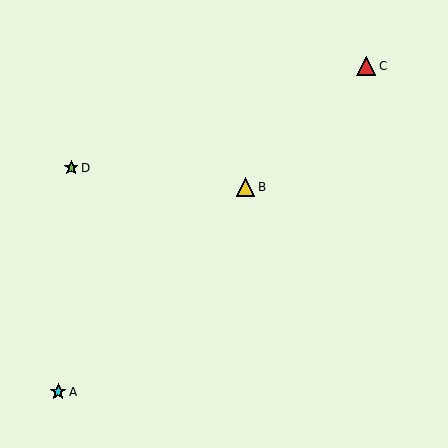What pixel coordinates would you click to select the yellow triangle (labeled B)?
Click at (246, 187) to select the yellow triangle B.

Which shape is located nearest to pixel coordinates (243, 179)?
The yellow triangle (labeled B) at (246, 187) is nearest to that location.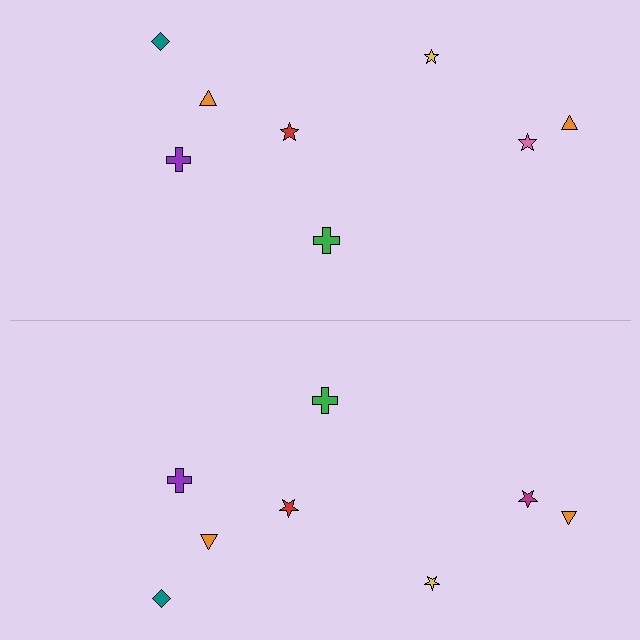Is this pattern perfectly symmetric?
No, the pattern is not perfectly symmetric. The magenta star on the bottom side breaks the symmetry — its mirror counterpart is pink.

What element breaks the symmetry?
The magenta star on the bottom side breaks the symmetry — its mirror counterpart is pink.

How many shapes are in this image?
There are 16 shapes in this image.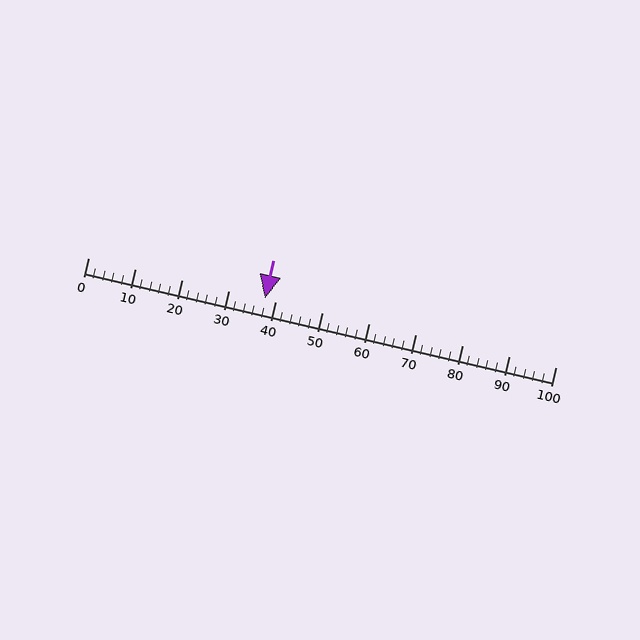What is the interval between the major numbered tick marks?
The major tick marks are spaced 10 units apart.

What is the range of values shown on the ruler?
The ruler shows values from 0 to 100.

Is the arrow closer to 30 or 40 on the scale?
The arrow is closer to 40.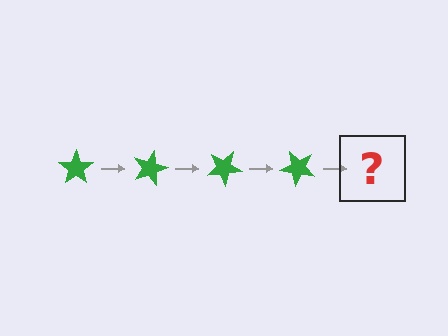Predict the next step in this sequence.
The next step is a green star rotated 60 degrees.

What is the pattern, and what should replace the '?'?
The pattern is that the star rotates 15 degrees each step. The '?' should be a green star rotated 60 degrees.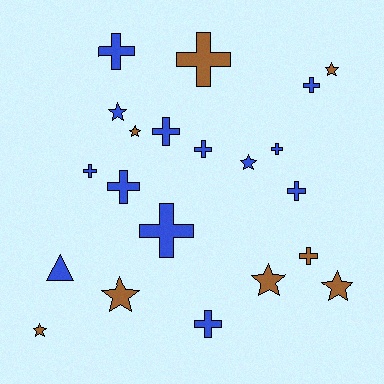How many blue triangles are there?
There is 1 blue triangle.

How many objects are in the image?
There are 21 objects.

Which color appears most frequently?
Blue, with 13 objects.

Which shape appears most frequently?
Cross, with 12 objects.